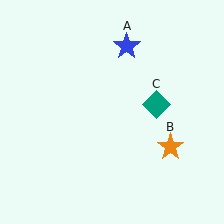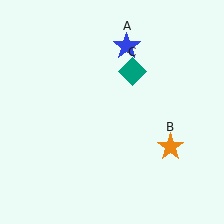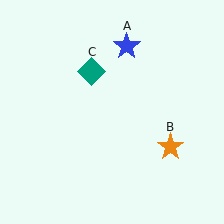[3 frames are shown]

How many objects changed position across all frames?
1 object changed position: teal diamond (object C).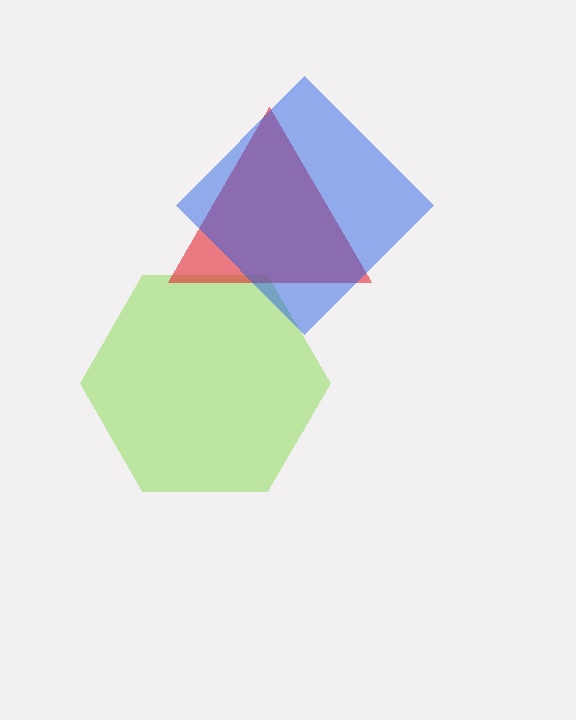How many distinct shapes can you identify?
There are 3 distinct shapes: a lime hexagon, a red triangle, a blue diamond.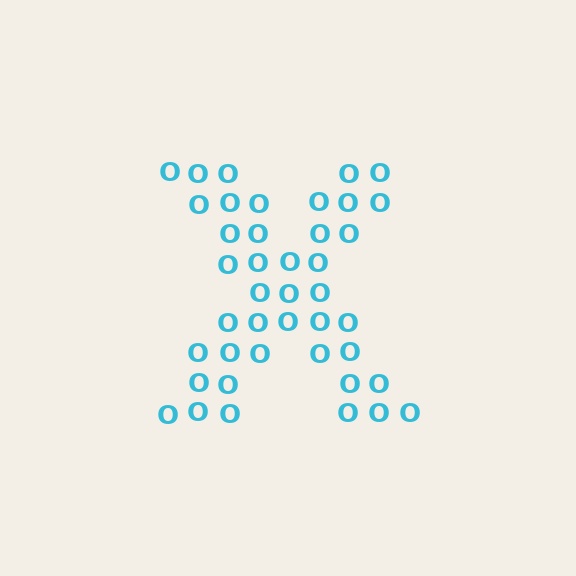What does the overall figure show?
The overall figure shows the letter X.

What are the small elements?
The small elements are letter O's.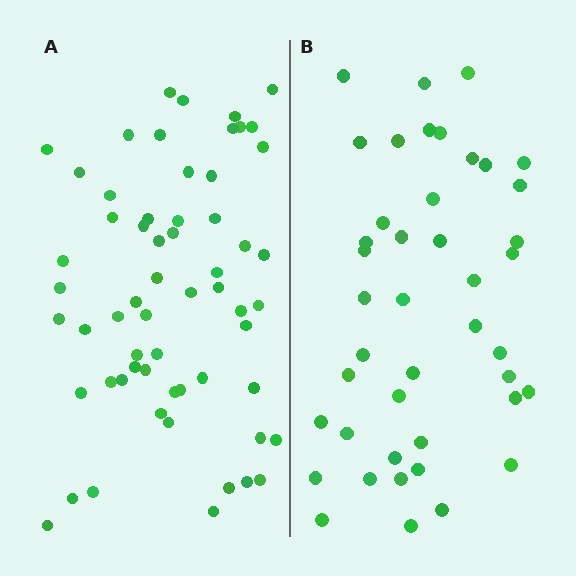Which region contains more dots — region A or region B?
Region A (the left region) has more dots.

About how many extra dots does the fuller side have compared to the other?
Region A has approximately 15 more dots than region B.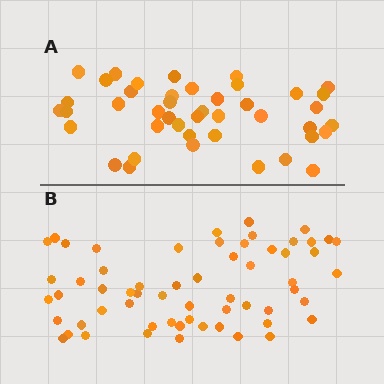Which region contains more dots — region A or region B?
Region B (the bottom region) has more dots.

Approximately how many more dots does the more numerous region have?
Region B has approximately 15 more dots than region A.